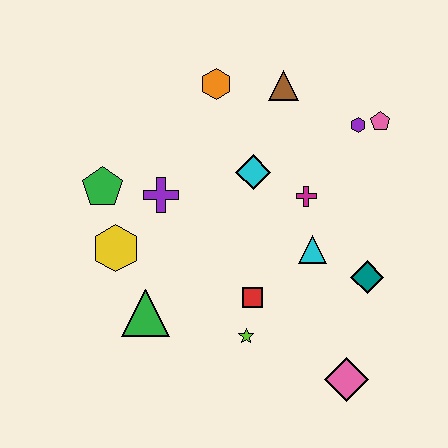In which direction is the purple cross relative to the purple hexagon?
The purple cross is to the left of the purple hexagon.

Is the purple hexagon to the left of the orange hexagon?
No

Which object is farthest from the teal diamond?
The green pentagon is farthest from the teal diamond.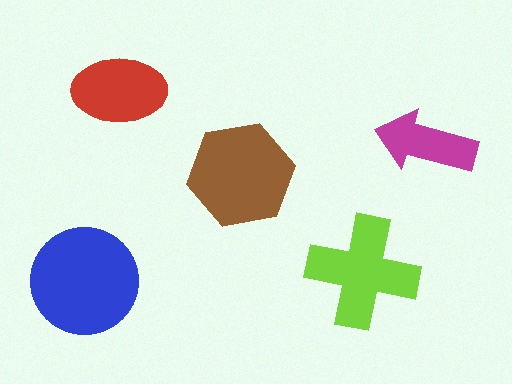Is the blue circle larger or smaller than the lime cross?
Larger.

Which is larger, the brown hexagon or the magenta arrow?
The brown hexagon.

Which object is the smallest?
The magenta arrow.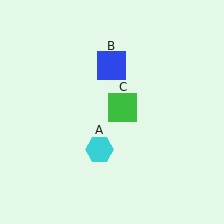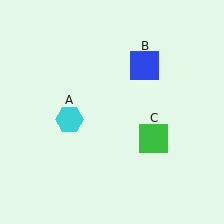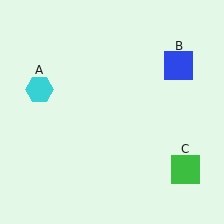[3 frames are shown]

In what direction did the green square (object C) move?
The green square (object C) moved down and to the right.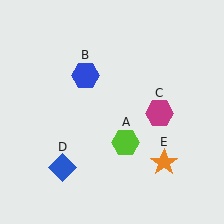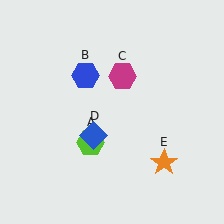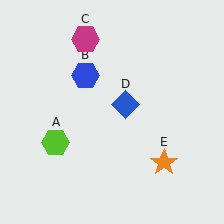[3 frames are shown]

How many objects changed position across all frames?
3 objects changed position: lime hexagon (object A), magenta hexagon (object C), blue diamond (object D).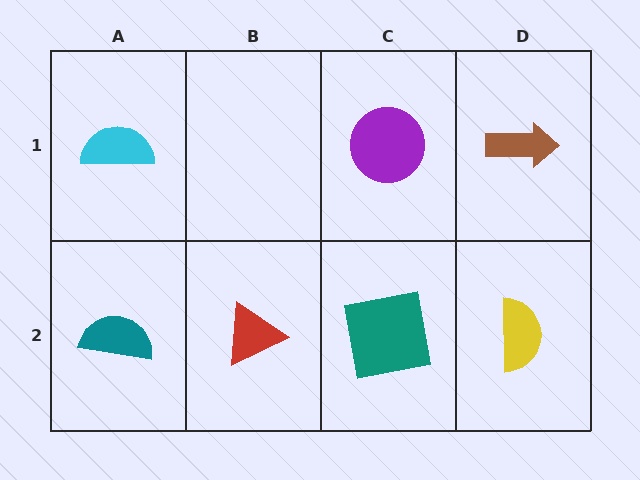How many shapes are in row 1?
3 shapes.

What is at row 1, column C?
A purple circle.